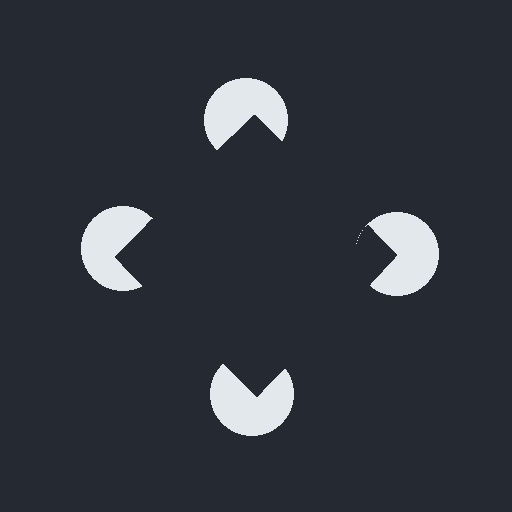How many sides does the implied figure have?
4 sides.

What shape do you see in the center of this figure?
An illusory square — its edges are inferred from the aligned wedge cuts in the pac-man discs, not physically drawn.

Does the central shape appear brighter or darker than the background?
It typically appears slightly darker than the background, even though no actual brightness change is drawn.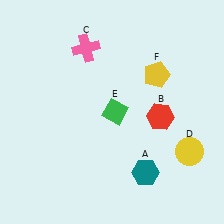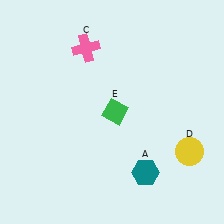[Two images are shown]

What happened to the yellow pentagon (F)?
The yellow pentagon (F) was removed in Image 2. It was in the top-right area of Image 1.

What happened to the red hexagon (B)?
The red hexagon (B) was removed in Image 2. It was in the bottom-right area of Image 1.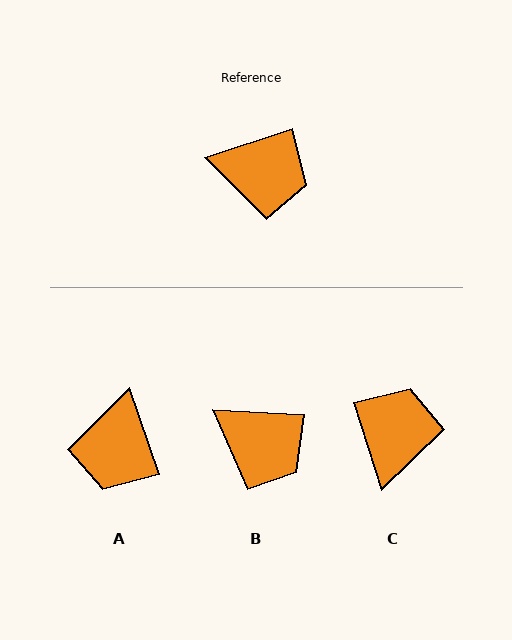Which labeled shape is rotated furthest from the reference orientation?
C, about 89 degrees away.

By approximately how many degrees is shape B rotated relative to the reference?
Approximately 21 degrees clockwise.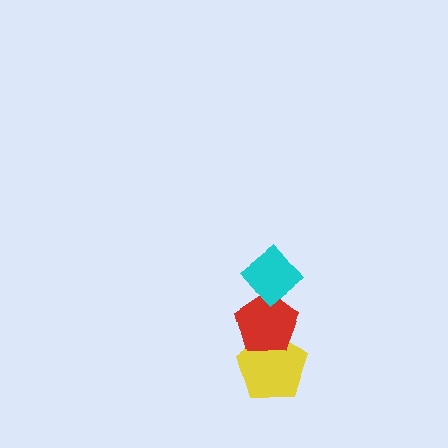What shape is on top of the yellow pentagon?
The red pentagon is on top of the yellow pentagon.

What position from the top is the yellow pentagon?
The yellow pentagon is 3rd from the top.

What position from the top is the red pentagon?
The red pentagon is 2nd from the top.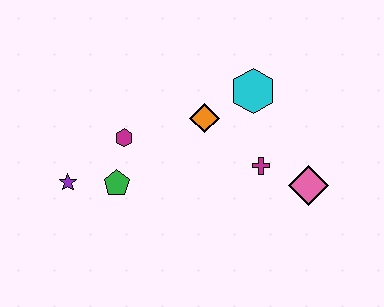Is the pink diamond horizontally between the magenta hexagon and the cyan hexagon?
No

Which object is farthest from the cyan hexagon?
The purple star is farthest from the cyan hexagon.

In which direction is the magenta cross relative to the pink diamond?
The magenta cross is to the left of the pink diamond.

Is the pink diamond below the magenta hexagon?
Yes